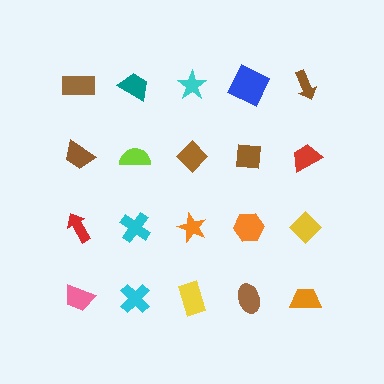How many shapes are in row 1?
5 shapes.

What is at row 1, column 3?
A cyan star.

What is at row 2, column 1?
A brown trapezoid.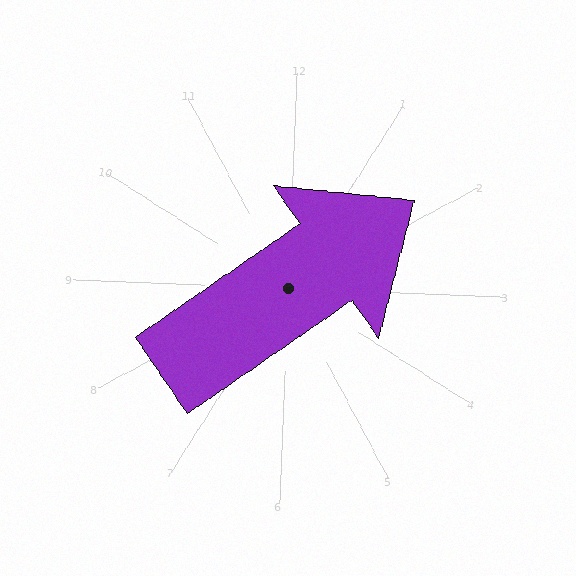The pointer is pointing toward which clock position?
Roughly 2 o'clock.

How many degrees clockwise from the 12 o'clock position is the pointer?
Approximately 53 degrees.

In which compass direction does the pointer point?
Northeast.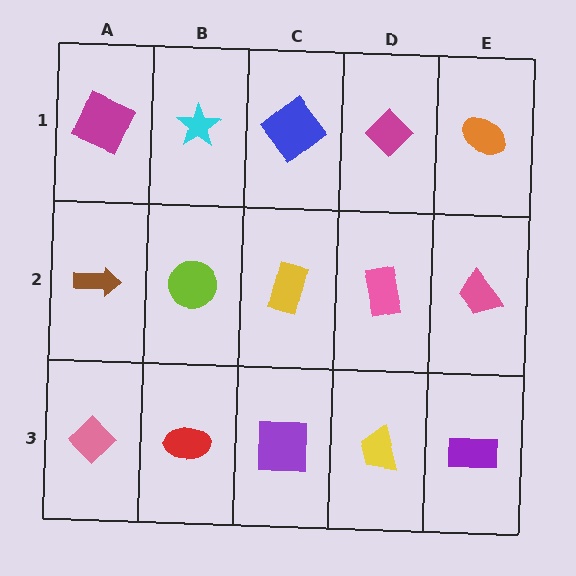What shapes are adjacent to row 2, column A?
A magenta square (row 1, column A), a pink diamond (row 3, column A), a lime circle (row 2, column B).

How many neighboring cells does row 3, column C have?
3.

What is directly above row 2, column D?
A magenta diamond.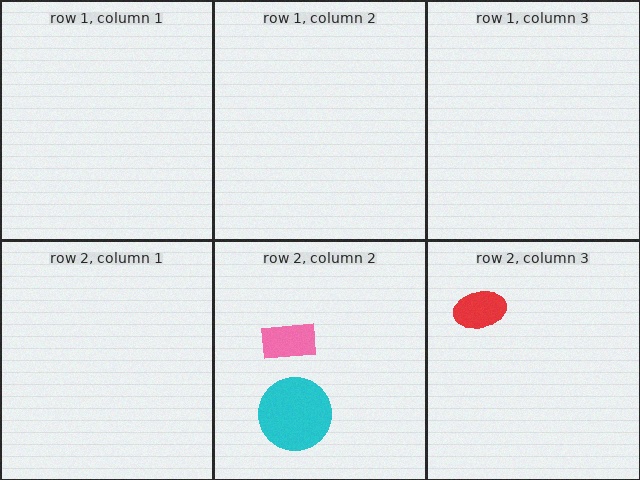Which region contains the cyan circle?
The row 2, column 2 region.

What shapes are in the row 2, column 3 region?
The red ellipse.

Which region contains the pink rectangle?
The row 2, column 2 region.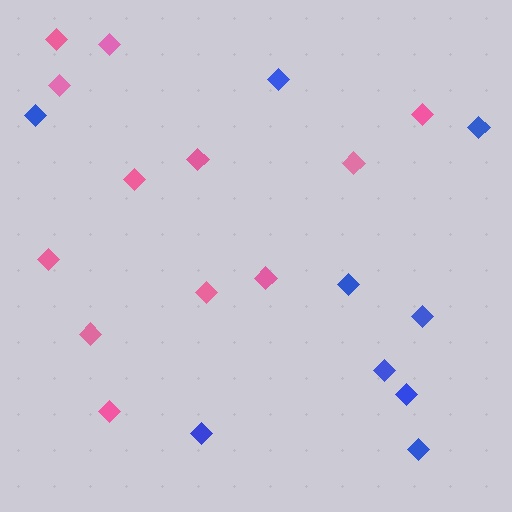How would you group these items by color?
There are 2 groups: one group of pink diamonds (12) and one group of blue diamonds (9).